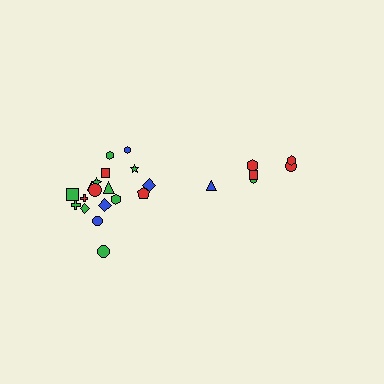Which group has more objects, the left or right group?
The left group.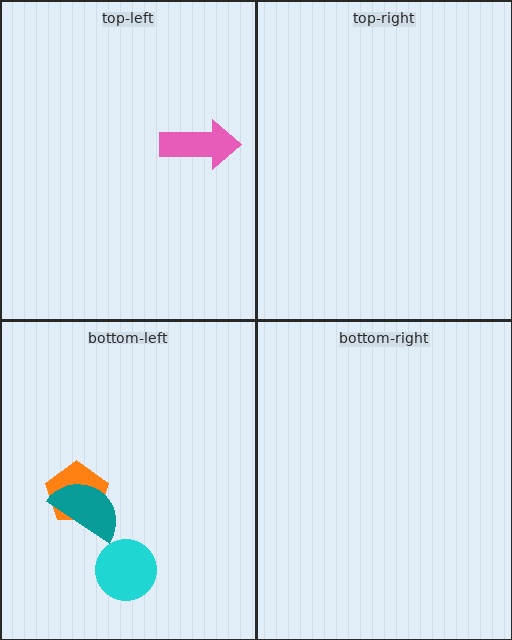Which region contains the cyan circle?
The bottom-left region.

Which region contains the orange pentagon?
The bottom-left region.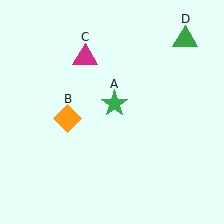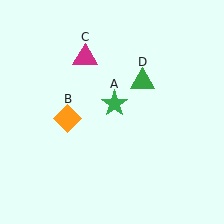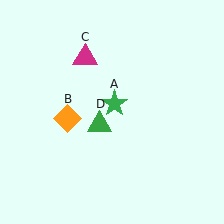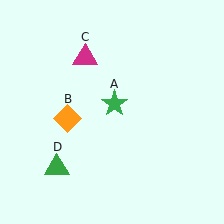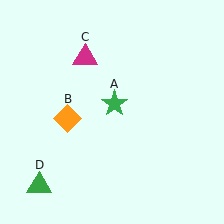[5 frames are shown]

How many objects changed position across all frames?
1 object changed position: green triangle (object D).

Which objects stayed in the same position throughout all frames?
Green star (object A) and orange diamond (object B) and magenta triangle (object C) remained stationary.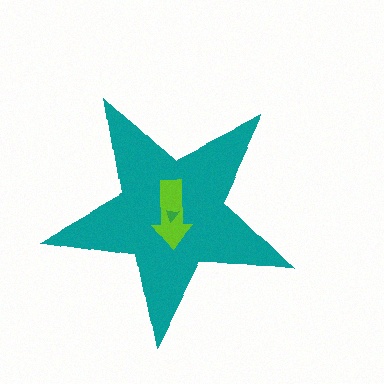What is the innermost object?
The green triangle.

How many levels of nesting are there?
3.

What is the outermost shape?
The teal star.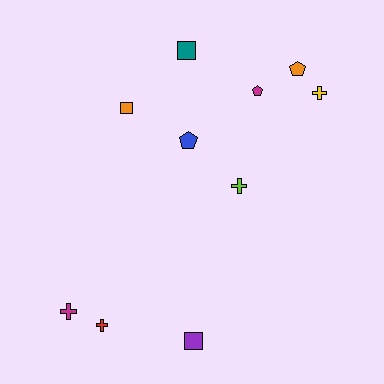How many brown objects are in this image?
There are no brown objects.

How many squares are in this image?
There are 3 squares.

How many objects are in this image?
There are 10 objects.